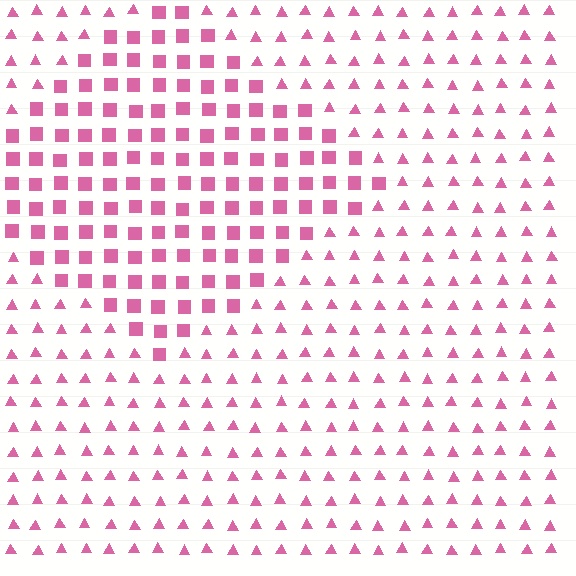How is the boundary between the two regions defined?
The boundary is defined by a change in element shape: squares inside vs. triangles outside. All elements share the same color and spacing.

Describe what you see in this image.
The image is filled with small pink elements arranged in a uniform grid. A diamond-shaped region contains squares, while the surrounding area contains triangles. The boundary is defined purely by the change in element shape.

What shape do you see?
I see a diamond.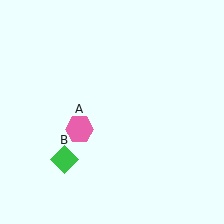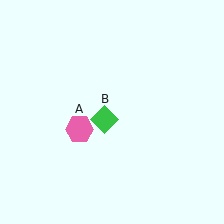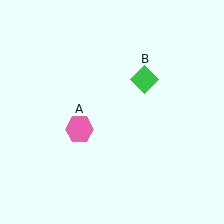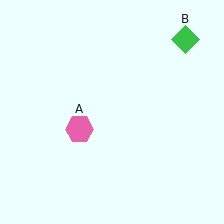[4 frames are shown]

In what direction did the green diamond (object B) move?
The green diamond (object B) moved up and to the right.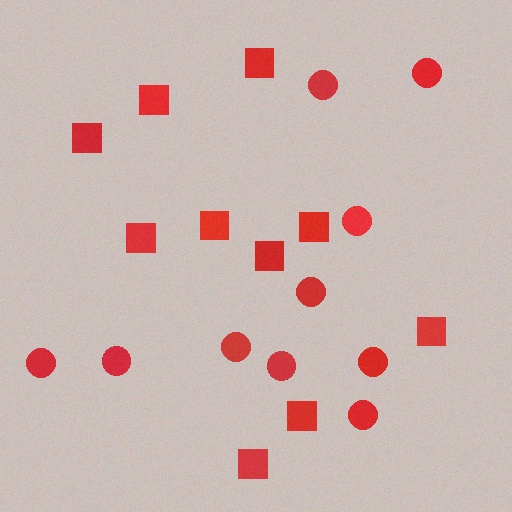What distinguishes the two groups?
There are 2 groups: one group of circles (10) and one group of squares (10).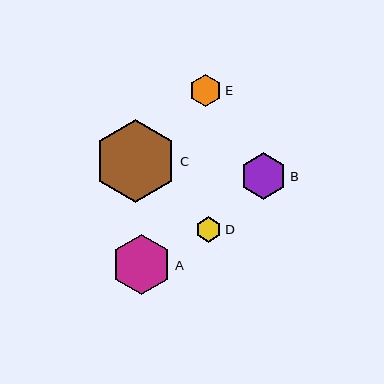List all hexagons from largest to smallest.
From largest to smallest: C, A, B, E, D.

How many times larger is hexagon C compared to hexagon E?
Hexagon C is approximately 2.6 times the size of hexagon E.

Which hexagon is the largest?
Hexagon C is the largest with a size of approximately 84 pixels.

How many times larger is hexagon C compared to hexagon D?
Hexagon C is approximately 3.3 times the size of hexagon D.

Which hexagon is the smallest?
Hexagon D is the smallest with a size of approximately 25 pixels.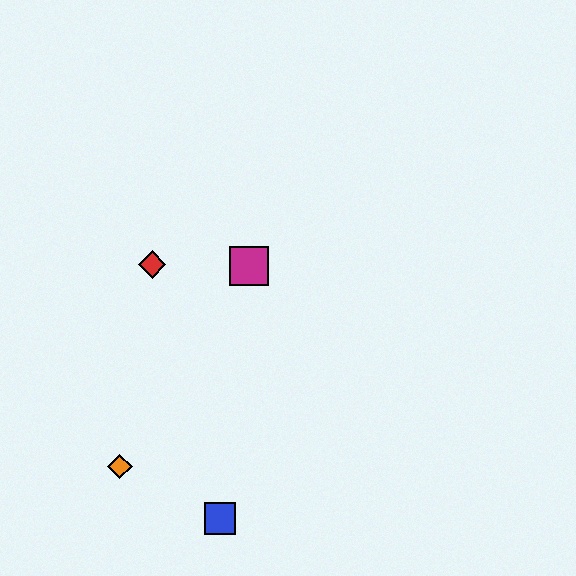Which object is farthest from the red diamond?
The blue square is farthest from the red diamond.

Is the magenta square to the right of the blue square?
Yes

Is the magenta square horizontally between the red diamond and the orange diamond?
No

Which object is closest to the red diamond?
The magenta square is closest to the red diamond.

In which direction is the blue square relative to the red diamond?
The blue square is below the red diamond.